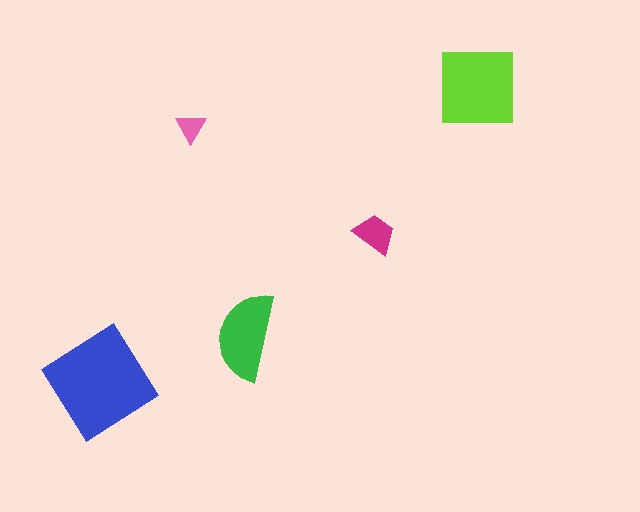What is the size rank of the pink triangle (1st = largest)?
5th.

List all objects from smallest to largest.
The pink triangle, the magenta trapezoid, the green semicircle, the lime square, the blue diamond.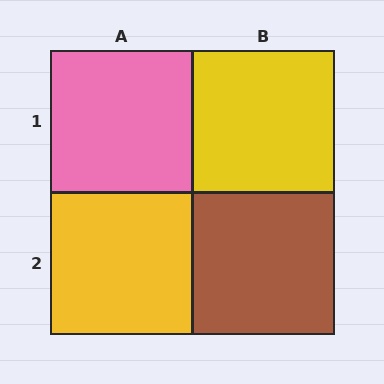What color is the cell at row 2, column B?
Brown.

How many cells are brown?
1 cell is brown.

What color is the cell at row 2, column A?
Yellow.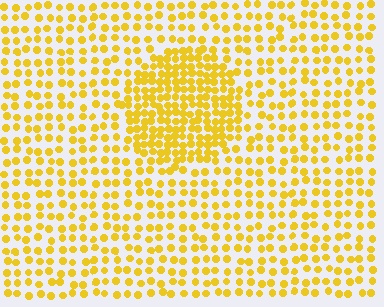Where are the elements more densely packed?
The elements are more densely packed inside the circle boundary.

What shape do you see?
I see a circle.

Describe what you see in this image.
The image contains small yellow elements arranged at two different densities. A circle-shaped region is visible where the elements are more densely packed than the surrounding area.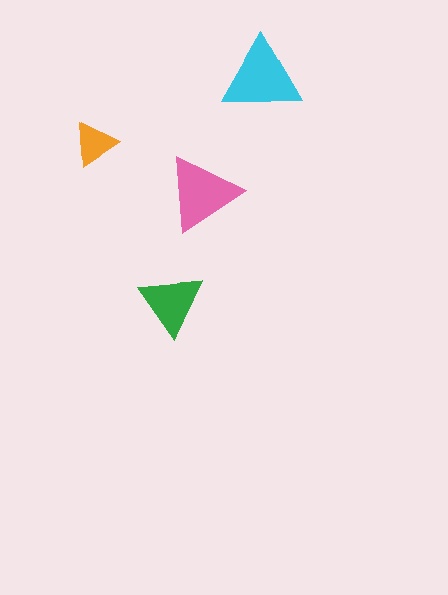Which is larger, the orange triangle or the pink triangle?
The pink one.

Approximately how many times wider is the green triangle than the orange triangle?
About 1.5 times wider.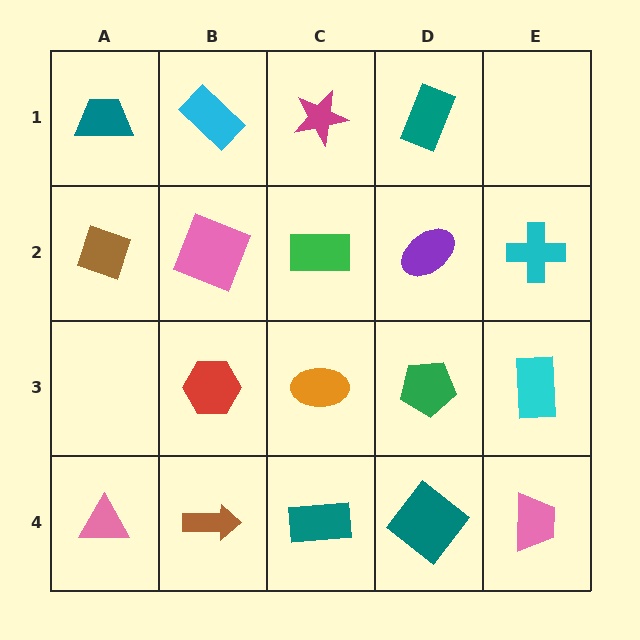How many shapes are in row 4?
5 shapes.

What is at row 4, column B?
A brown arrow.